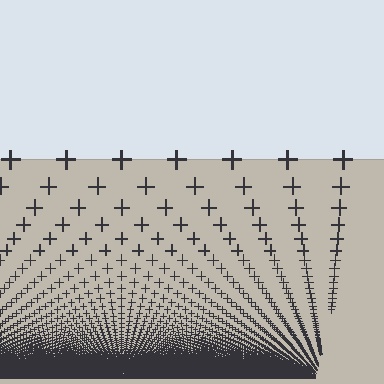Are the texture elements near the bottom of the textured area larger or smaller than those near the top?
Smaller. The gradient is inverted — elements near the bottom are smaller and denser.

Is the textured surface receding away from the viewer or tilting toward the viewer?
The surface appears to tilt toward the viewer. Texture elements get larger and sparser toward the top.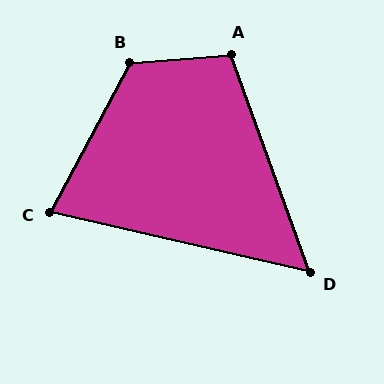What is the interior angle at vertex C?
Approximately 75 degrees (acute).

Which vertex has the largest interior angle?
B, at approximately 123 degrees.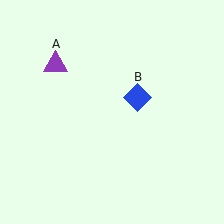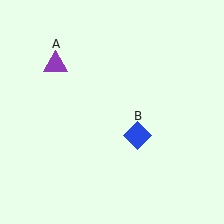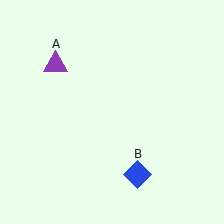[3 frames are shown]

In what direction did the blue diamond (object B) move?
The blue diamond (object B) moved down.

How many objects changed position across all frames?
1 object changed position: blue diamond (object B).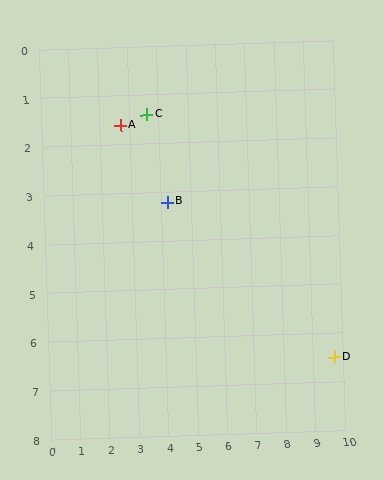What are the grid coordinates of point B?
Point B is at approximately (4.2, 3.2).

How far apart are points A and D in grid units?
Points A and D are about 8.5 grid units apart.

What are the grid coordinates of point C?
Point C is at approximately (3.6, 1.4).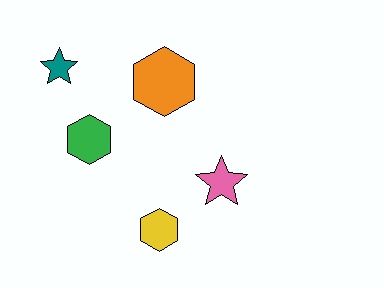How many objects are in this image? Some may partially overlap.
There are 5 objects.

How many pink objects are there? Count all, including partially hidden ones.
There is 1 pink object.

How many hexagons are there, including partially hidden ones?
There are 3 hexagons.